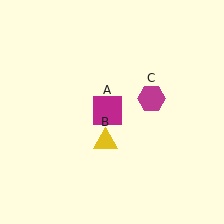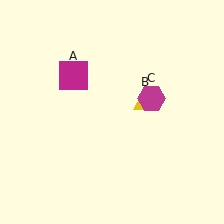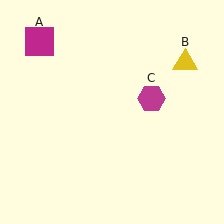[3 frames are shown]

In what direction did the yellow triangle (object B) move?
The yellow triangle (object B) moved up and to the right.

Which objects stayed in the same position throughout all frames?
Magenta hexagon (object C) remained stationary.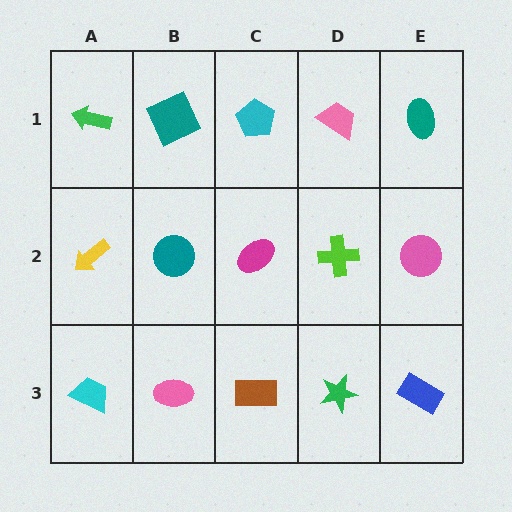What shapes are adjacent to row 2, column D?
A pink trapezoid (row 1, column D), a green star (row 3, column D), a magenta ellipse (row 2, column C), a pink circle (row 2, column E).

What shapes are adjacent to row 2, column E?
A teal ellipse (row 1, column E), a blue rectangle (row 3, column E), a lime cross (row 2, column D).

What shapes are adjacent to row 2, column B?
A teal square (row 1, column B), a pink ellipse (row 3, column B), a yellow arrow (row 2, column A), a magenta ellipse (row 2, column C).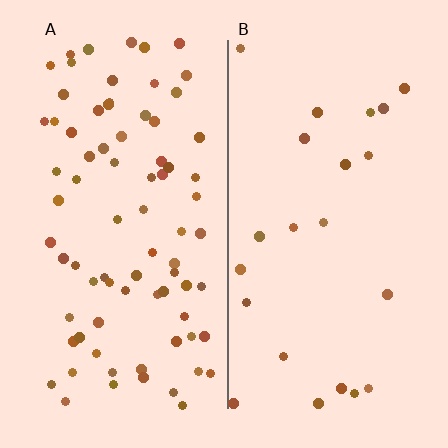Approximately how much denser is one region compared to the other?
Approximately 3.5× — region A over region B.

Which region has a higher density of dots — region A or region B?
A (the left).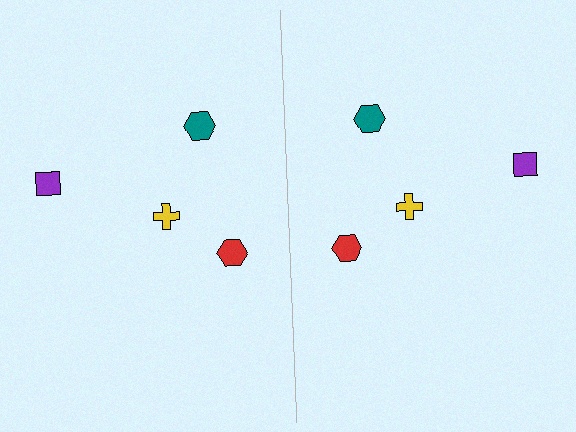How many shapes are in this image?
There are 8 shapes in this image.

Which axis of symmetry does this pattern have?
The pattern has a vertical axis of symmetry running through the center of the image.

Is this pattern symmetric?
Yes, this pattern has bilateral (reflection) symmetry.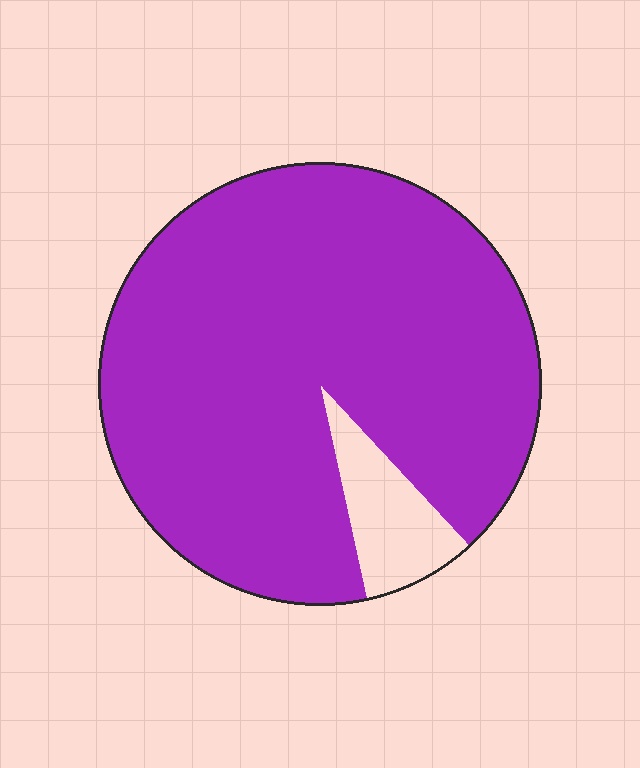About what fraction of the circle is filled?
About nine tenths (9/10).